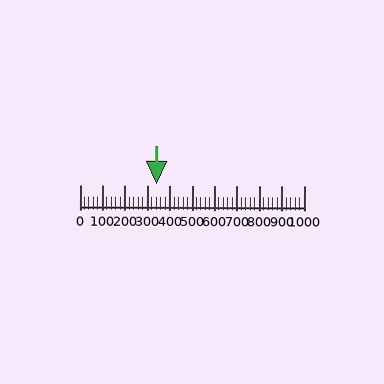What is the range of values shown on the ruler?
The ruler shows values from 0 to 1000.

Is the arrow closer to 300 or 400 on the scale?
The arrow is closer to 300.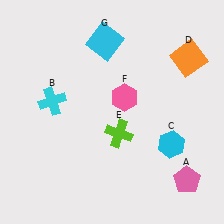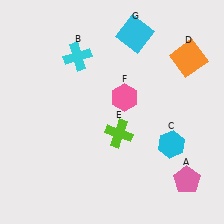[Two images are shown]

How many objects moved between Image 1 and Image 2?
2 objects moved between the two images.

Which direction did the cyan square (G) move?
The cyan square (G) moved right.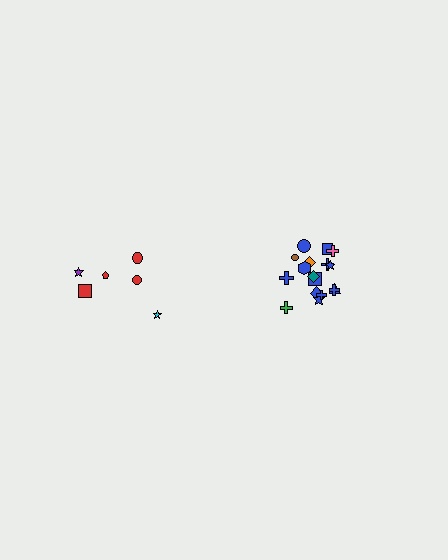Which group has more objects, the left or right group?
The right group.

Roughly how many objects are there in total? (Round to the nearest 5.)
Roughly 25 objects in total.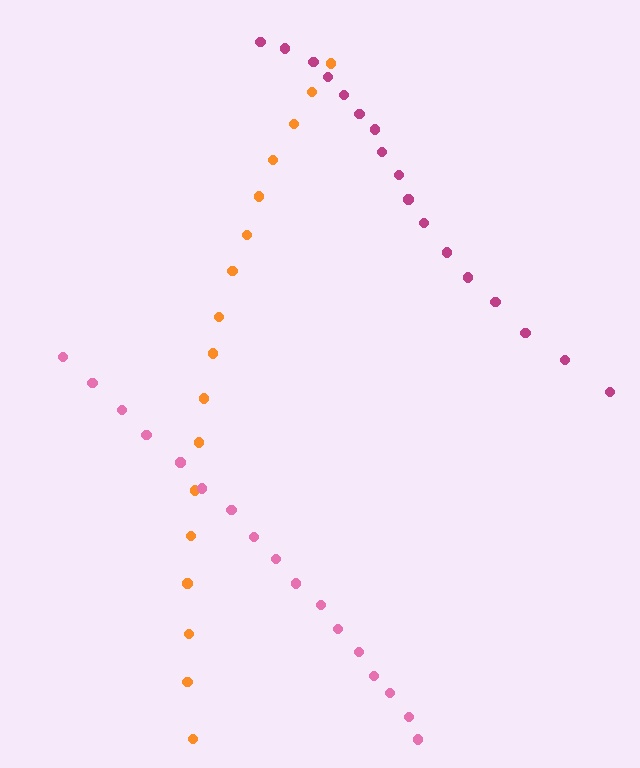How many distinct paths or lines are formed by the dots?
There are 3 distinct paths.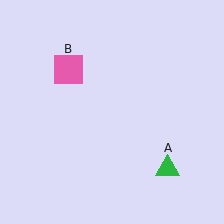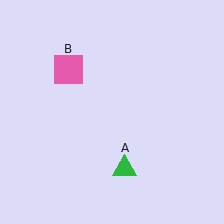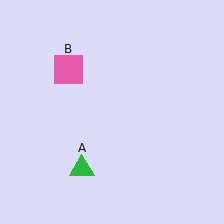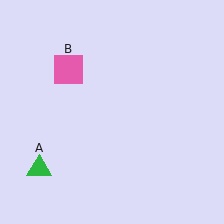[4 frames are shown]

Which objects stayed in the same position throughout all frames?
Pink square (object B) remained stationary.